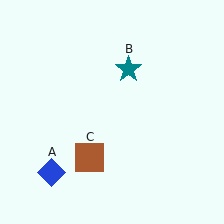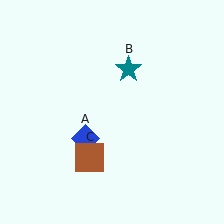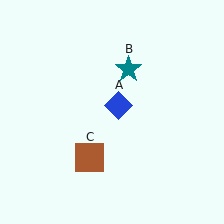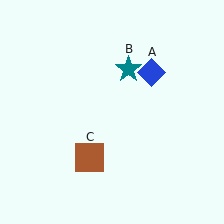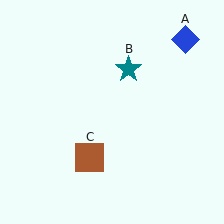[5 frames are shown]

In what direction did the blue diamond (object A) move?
The blue diamond (object A) moved up and to the right.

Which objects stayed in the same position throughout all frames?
Teal star (object B) and brown square (object C) remained stationary.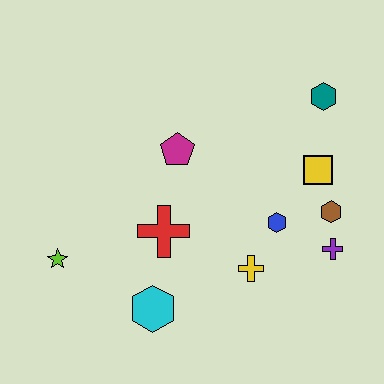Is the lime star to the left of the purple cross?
Yes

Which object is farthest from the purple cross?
The lime star is farthest from the purple cross.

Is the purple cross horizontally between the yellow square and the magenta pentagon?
No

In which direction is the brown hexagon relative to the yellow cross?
The brown hexagon is to the right of the yellow cross.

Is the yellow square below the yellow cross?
No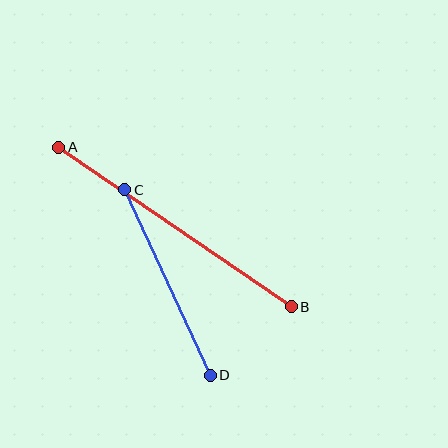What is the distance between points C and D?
The distance is approximately 204 pixels.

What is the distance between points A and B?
The distance is approximately 282 pixels.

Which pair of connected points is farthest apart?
Points A and B are farthest apart.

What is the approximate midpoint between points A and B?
The midpoint is at approximately (175, 227) pixels.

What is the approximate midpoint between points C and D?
The midpoint is at approximately (167, 283) pixels.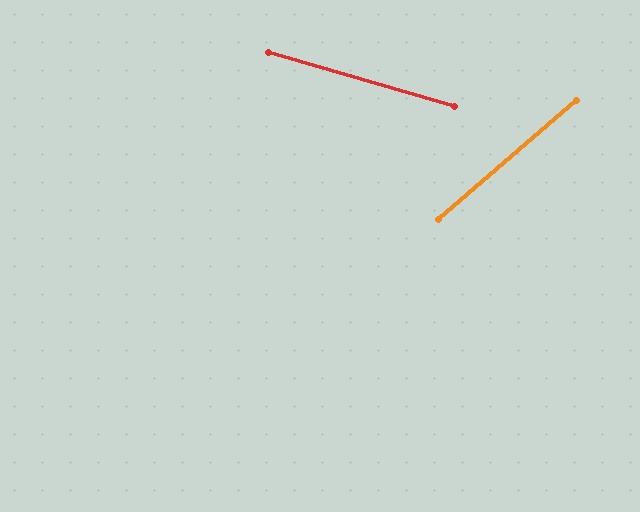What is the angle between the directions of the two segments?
Approximately 57 degrees.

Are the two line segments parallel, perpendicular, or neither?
Neither parallel nor perpendicular — they differ by about 57°.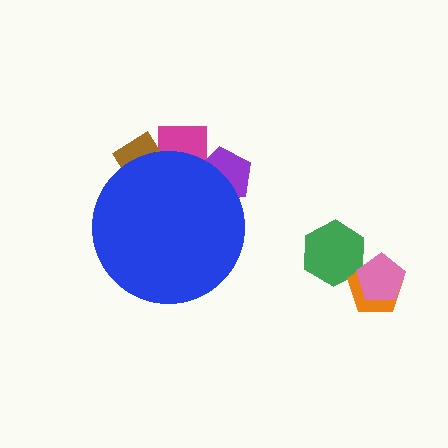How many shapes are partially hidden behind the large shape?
3 shapes are partially hidden.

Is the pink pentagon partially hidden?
No, the pink pentagon is fully visible.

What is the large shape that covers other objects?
A blue circle.